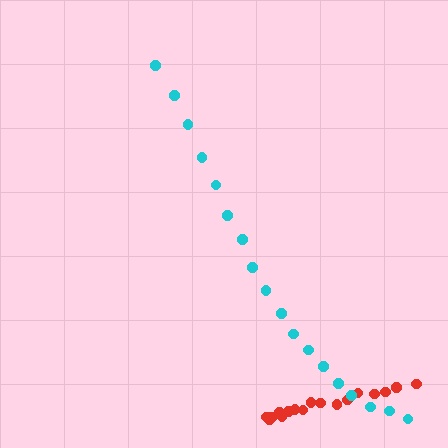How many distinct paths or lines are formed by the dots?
There are 2 distinct paths.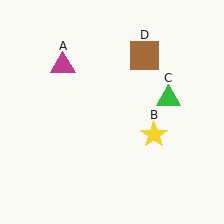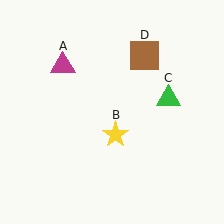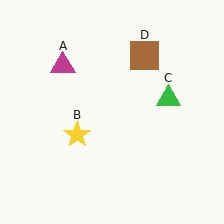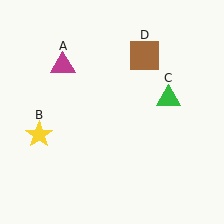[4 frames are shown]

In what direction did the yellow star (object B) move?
The yellow star (object B) moved left.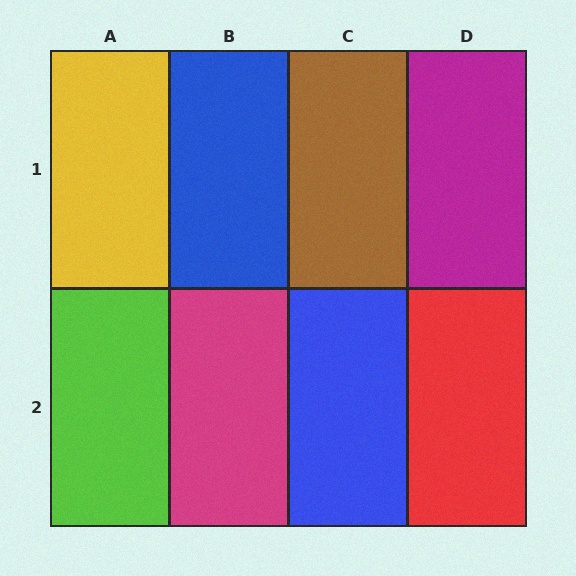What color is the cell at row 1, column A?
Yellow.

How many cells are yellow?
1 cell is yellow.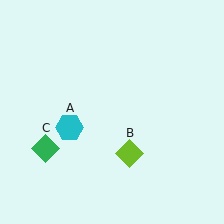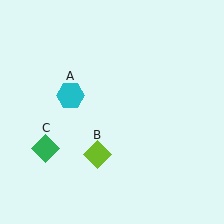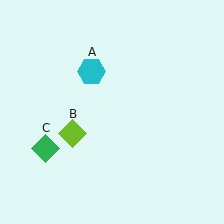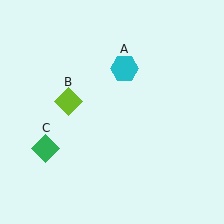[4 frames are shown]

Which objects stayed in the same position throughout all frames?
Green diamond (object C) remained stationary.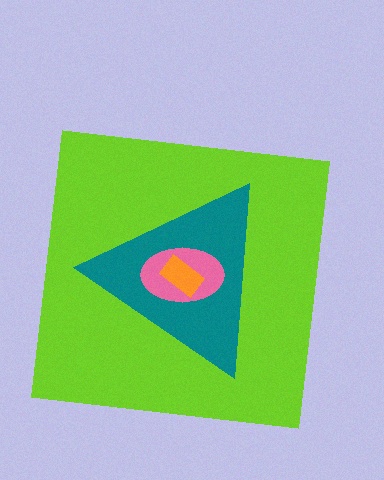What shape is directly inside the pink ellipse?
The orange rectangle.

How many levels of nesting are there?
4.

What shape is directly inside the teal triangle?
The pink ellipse.